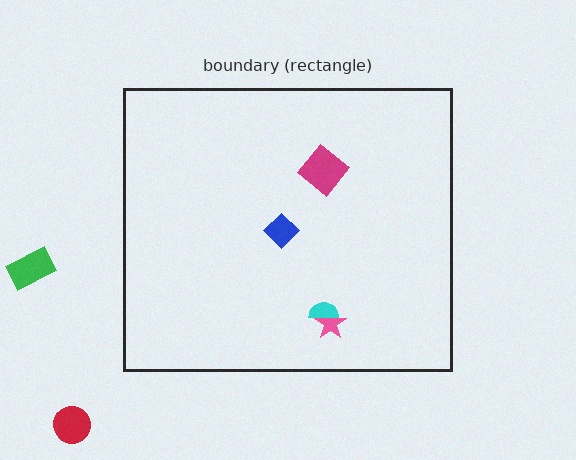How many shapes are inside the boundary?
4 inside, 2 outside.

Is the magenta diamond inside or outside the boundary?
Inside.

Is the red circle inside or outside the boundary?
Outside.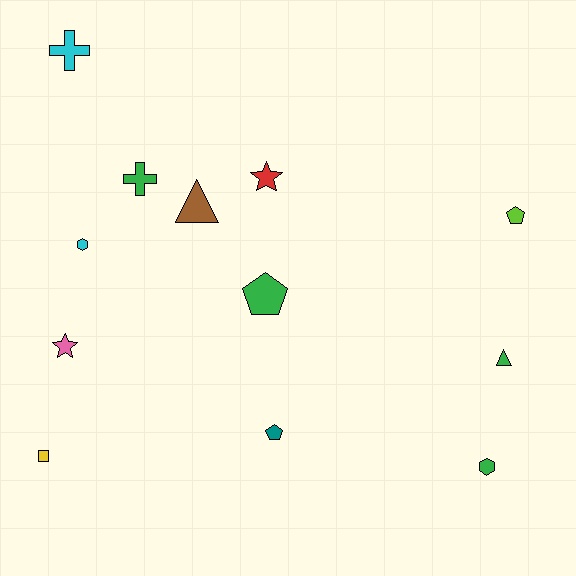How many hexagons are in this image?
There are 2 hexagons.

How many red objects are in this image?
There is 1 red object.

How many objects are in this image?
There are 12 objects.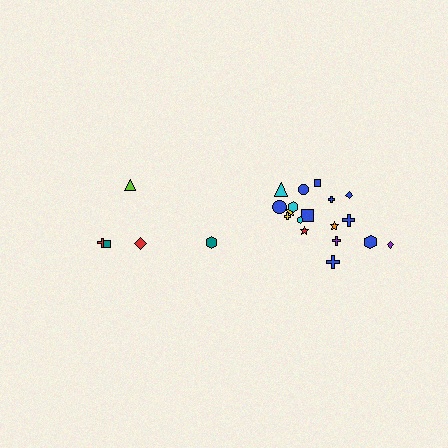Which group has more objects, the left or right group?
The right group.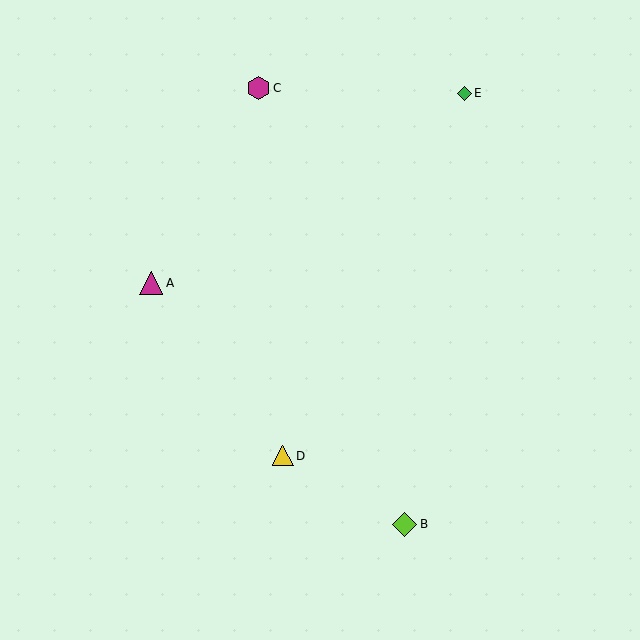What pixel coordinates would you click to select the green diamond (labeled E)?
Click at (464, 93) to select the green diamond E.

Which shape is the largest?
The lime diamond (labeled B) is the largest.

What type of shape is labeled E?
Shape E is a green diamond.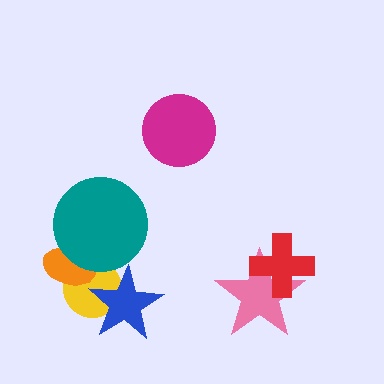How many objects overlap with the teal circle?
2 objects overlap with the teal circle.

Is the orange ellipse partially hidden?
Yes, it is partially covered by another shape.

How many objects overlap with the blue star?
1 object overlaps with the blue star.